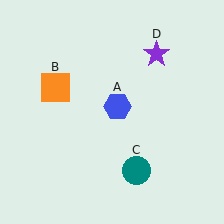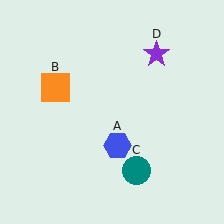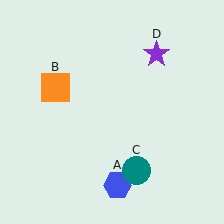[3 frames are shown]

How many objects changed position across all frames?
1 object changed position: blue hexagon (object A).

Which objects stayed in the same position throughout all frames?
Orange square (object B) and teal circle (object C) and purple star (object D) remained stationary.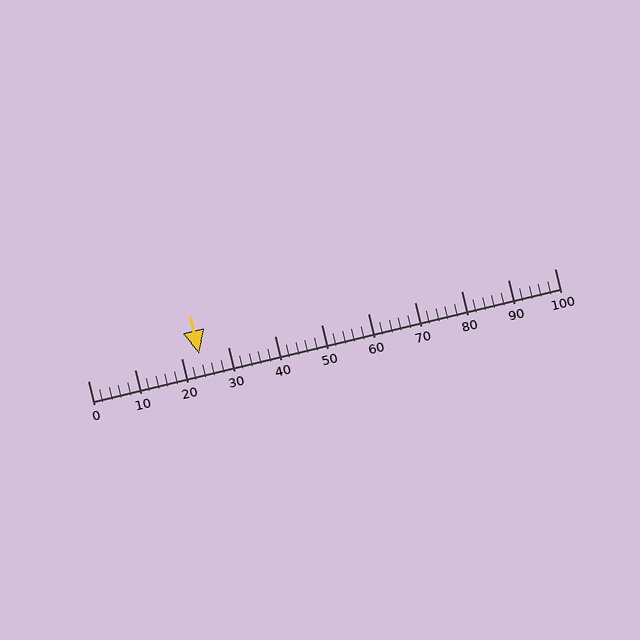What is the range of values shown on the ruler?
The ruler shows values from 0 to 100.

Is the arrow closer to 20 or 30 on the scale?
The arrow is closer to 20.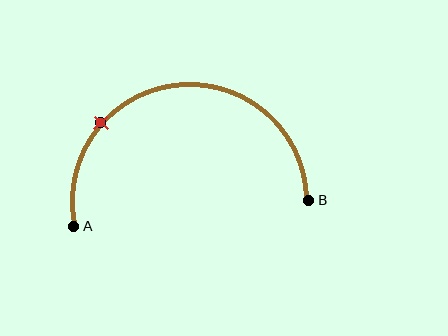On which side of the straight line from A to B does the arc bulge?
The arc bulges above the straight line connecting A and B.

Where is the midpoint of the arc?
The arc midpoint is the point on the curve farthest from the straight line joining A and B. It sits above that line.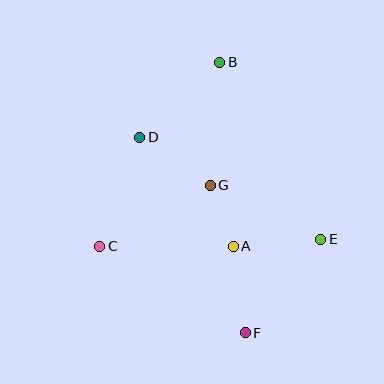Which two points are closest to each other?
Points A and G are closest to each other.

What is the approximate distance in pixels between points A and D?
The distance between A and D is approximately 144 pixels.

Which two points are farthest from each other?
Points B and F are farthest from each other.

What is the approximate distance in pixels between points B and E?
The distance between B and E is approximately 204 pixels.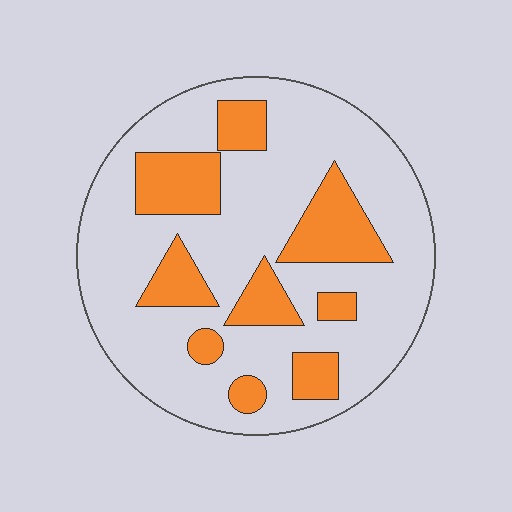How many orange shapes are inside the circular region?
9.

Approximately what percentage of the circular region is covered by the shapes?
Approximately 25%.